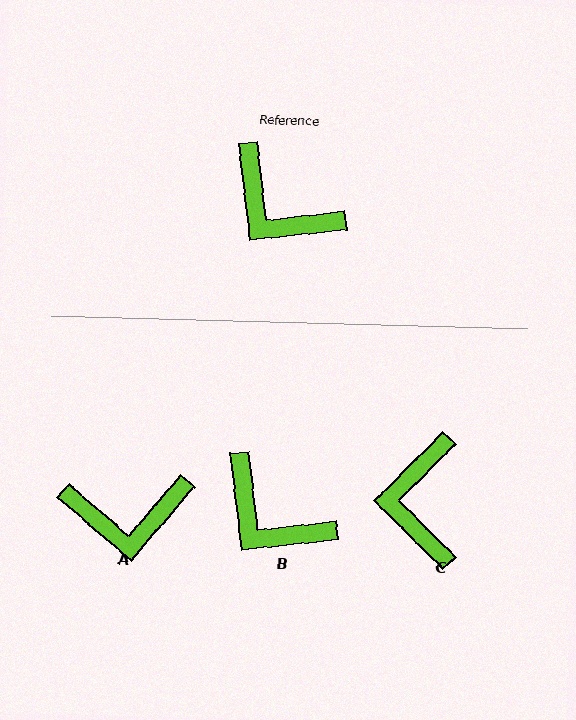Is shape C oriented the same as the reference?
No, it is off by about 51 degrees.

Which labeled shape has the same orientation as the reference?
B.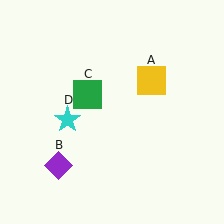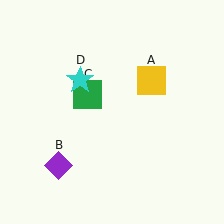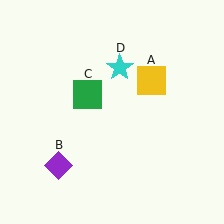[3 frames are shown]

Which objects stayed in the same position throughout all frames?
Yellow square (object A) and purple diamond (object B) and green square (object C) remained stationary.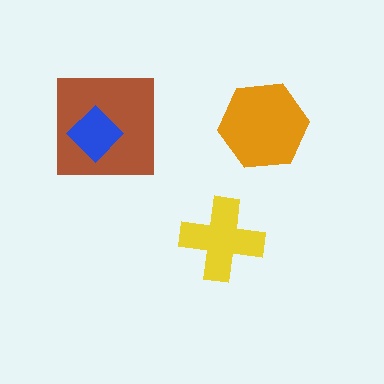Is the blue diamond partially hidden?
No, no other shape covers it.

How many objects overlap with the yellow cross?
0 objects overlap with the yellow cross.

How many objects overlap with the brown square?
1 object overlaps with the brown square.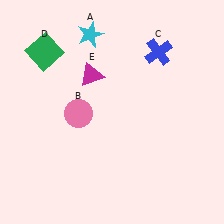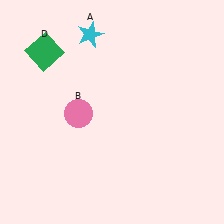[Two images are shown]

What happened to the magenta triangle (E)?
The magenta triangle (E) was removed in Image 2. It was in the top-left area of Image 1.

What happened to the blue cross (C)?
The blue cross (C) was removed in Image 2. It was in the top-right area of Image 1.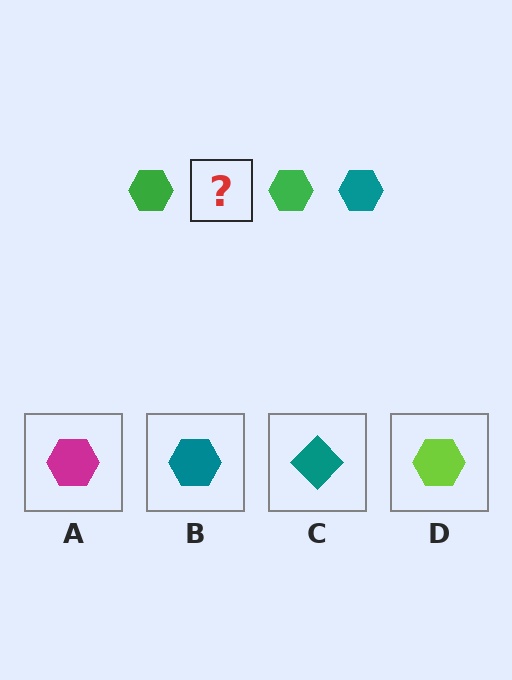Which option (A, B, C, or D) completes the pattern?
B.